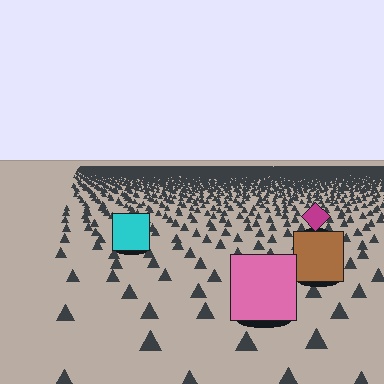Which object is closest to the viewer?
The pink square is closest. The texture marks near it are larger and more spread out.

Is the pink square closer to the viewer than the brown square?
Yes. The pink square is closer — you can tell from the texture gradient: the ground texture is coarser near it.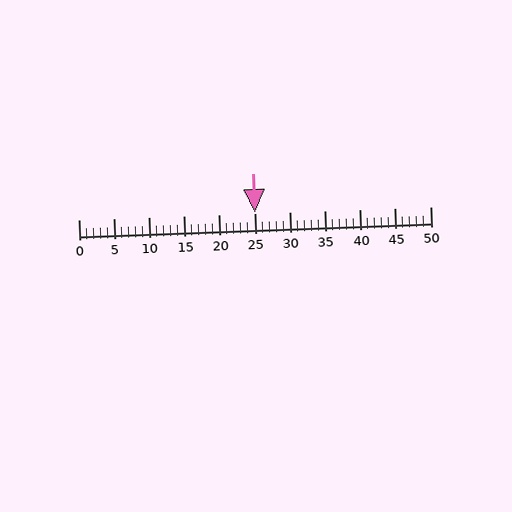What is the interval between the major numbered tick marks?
The major tick marks are spaced 5 units apart.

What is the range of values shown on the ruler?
The ruler shows values from 0 to 50.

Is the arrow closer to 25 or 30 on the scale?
The arrow is closer to 25.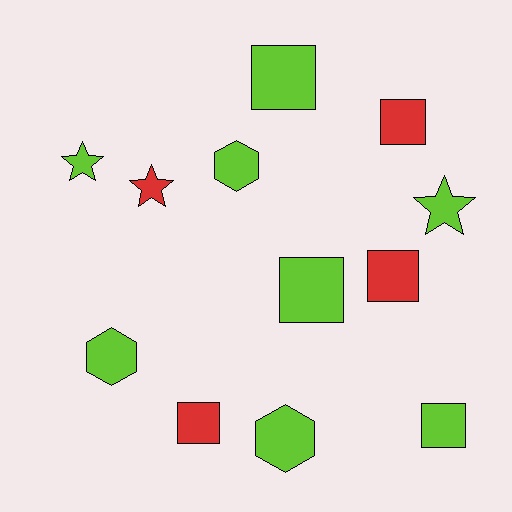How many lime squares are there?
There are 3 lime squares.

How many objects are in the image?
There are 12 objects.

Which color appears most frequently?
Lime, with 8 objects.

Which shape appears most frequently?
Square, with 6 objects.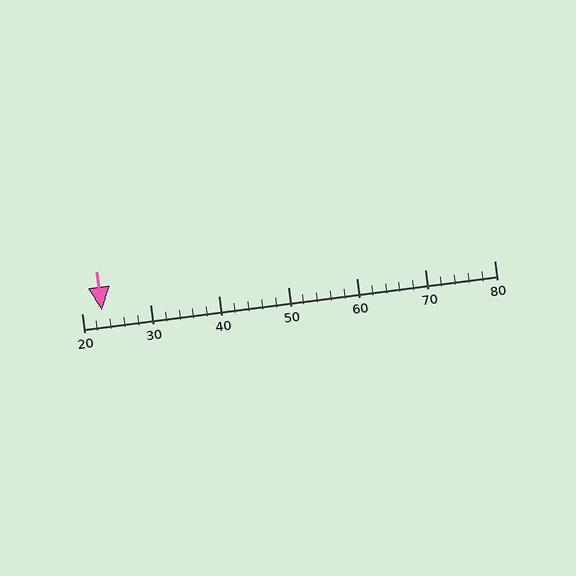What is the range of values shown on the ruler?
The ruler shows values from 20 to 80.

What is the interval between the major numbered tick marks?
The major tick marks are spaced 10 units apart.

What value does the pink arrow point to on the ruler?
The pink arrow points to approximately 23.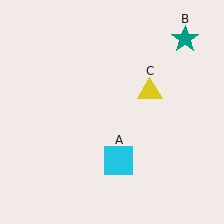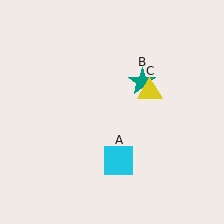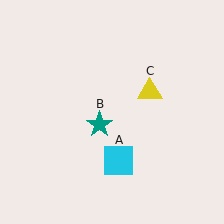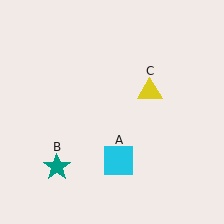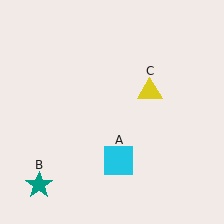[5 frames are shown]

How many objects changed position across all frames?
1 object changed position: teal star (object B).